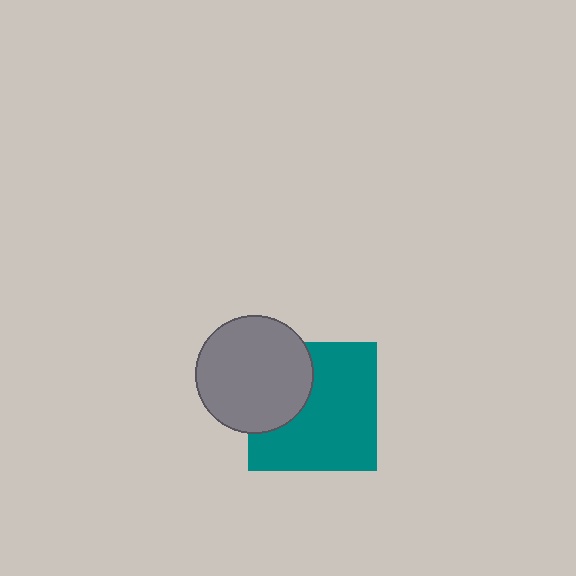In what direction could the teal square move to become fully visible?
The teal square could move right. That would shift it out from behind the gray circle entirely.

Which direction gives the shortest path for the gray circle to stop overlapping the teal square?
Moving left gives the shortest separation.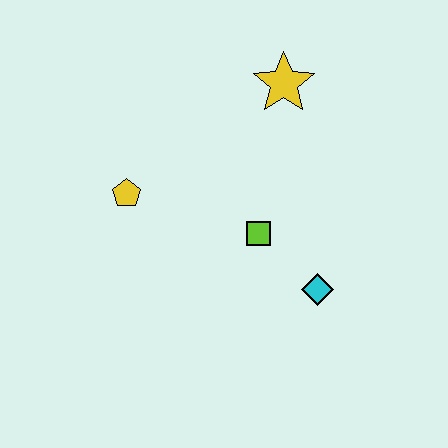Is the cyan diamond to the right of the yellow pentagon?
Yes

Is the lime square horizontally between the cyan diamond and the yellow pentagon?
Yes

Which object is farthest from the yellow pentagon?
The cyan diamond is farthest from the yellow pentagon.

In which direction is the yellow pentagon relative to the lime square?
The yellow pentagon is to the left of the lime square.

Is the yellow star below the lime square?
No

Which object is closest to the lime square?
The cyan diamond is closest to the lime square.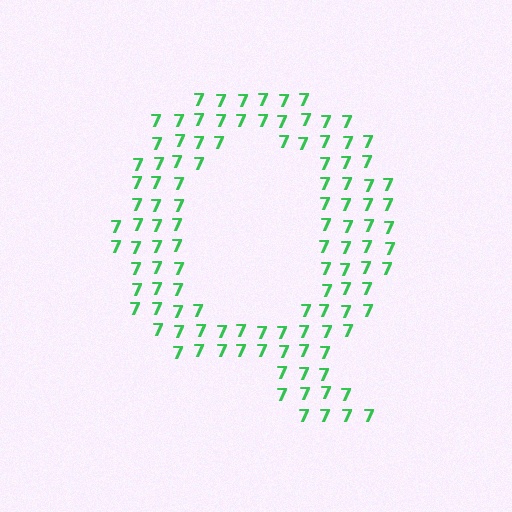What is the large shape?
The large shape is the letter Q.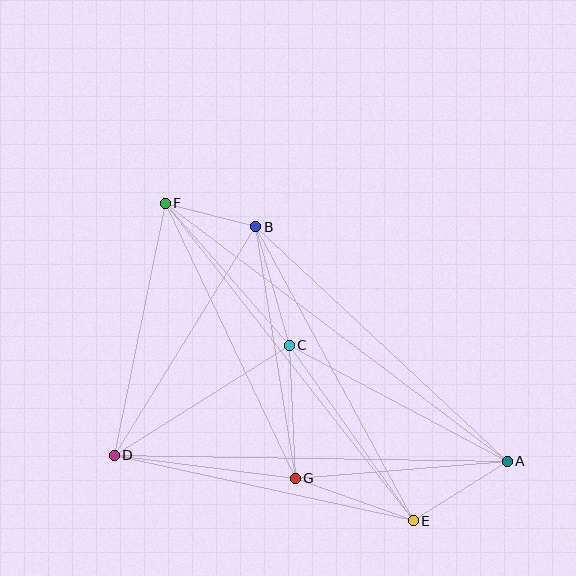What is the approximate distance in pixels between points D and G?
The distance between D and G is approximately 182 pixels.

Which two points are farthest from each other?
Points A and F are farthest from each other.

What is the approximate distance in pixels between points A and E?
The distance between A and E is approximately 111 pixels.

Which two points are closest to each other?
Points B and F are closest to each other.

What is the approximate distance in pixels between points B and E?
The distance between B and E is approximately 333 pixels.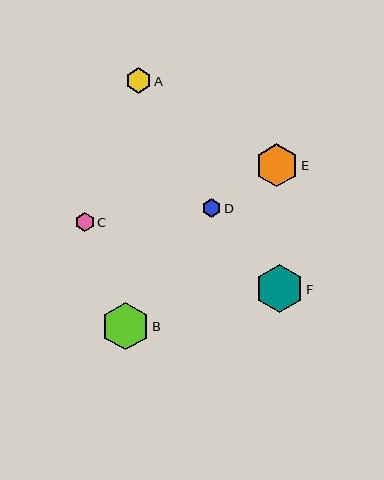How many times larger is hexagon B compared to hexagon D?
Hexagon B is approximately 2.5 times the size of hexagon D.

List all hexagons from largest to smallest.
From largest to smallest: F, B, E, A, C, D.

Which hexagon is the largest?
Hexagon F is the largest with a size of approximately 48 pixels.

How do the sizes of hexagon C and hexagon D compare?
Hexagon C and hexagon D are approximately the same size.